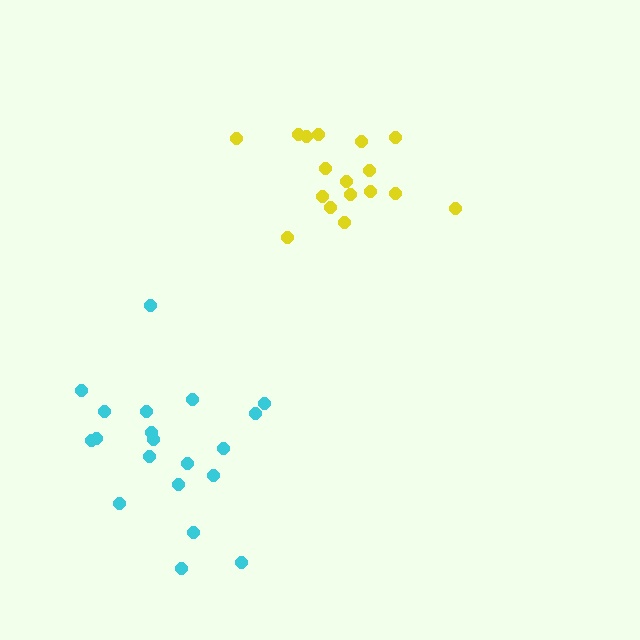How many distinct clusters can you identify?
There are 2 distinct clusters.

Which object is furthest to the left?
The cyan cluster is leftmost.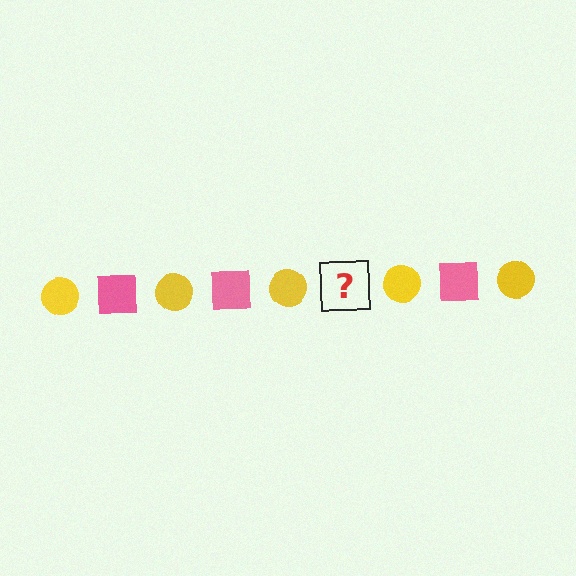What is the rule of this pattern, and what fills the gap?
The rule is that the pattern alternates between yellow circle and pink square. The gap should be filled with a pink square.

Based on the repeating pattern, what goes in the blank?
The blank should be a pink square.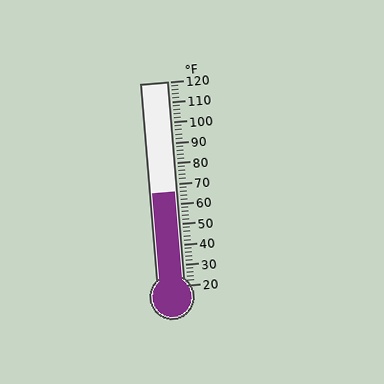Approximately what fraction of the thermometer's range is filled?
The thermometer is filled to approximately 45% of its range.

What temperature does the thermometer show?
The thermometer shows approximately 66°F.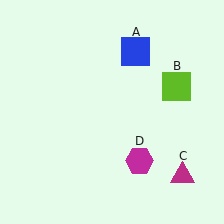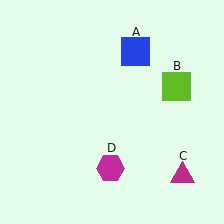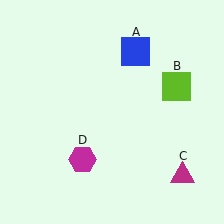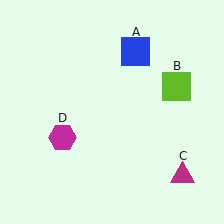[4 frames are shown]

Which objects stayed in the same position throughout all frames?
Blue square (object A) and lime square (object B) and magenta triangle (object C) remained stationary.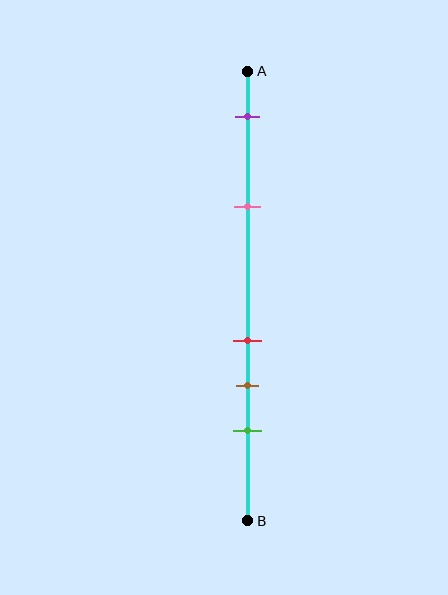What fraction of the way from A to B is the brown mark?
The brown mark is approximately 70% (0.7) of the way from A to B.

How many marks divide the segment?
There are 5 marks dividing the segment.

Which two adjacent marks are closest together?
The red and brown marks are the closest adjacent pair.